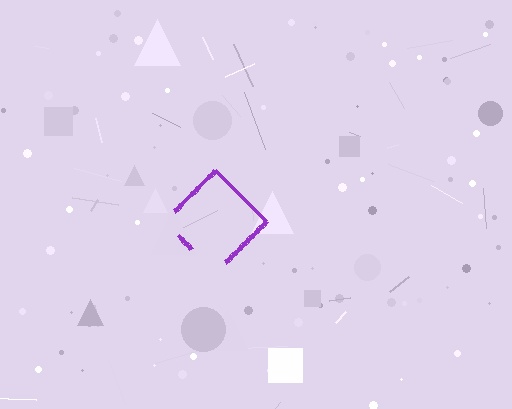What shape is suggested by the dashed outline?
The dashed outline suggests a diamond.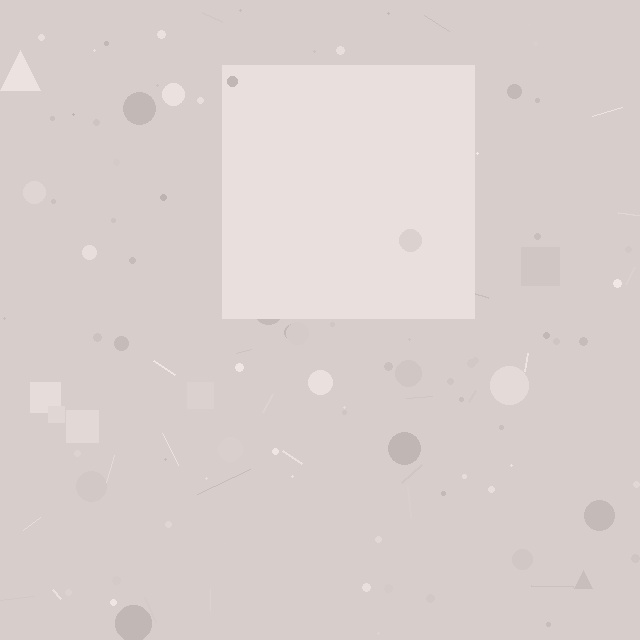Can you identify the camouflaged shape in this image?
The camouflaged shape is a square.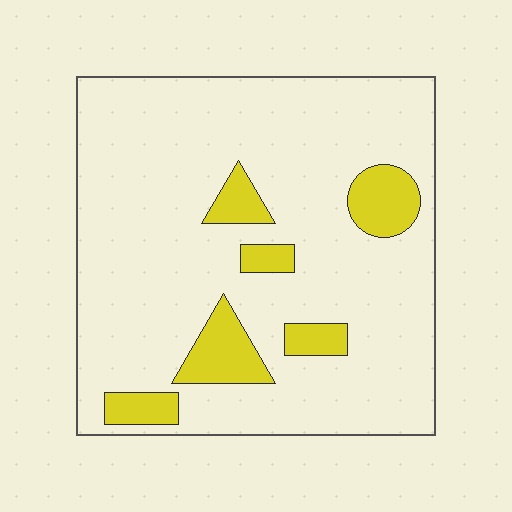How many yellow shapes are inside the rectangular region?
6.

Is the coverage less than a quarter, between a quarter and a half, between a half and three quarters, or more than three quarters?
Less than a quarter.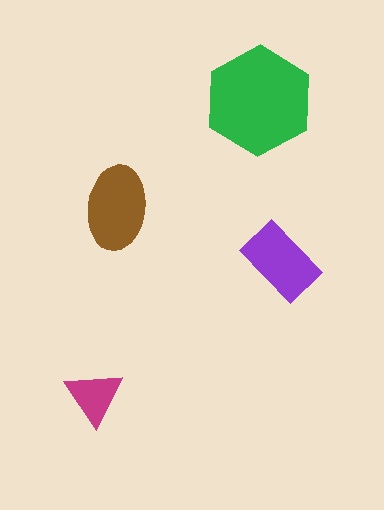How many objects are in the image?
There are 4 objects in the image.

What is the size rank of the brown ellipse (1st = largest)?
2nd.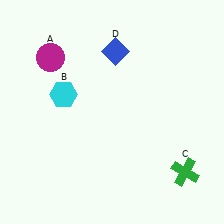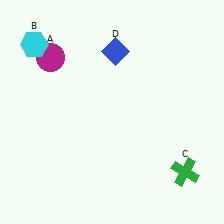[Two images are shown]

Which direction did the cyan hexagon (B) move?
The cyan hexagon (B) moved up.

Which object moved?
The cyan hexagon (B) moved up.